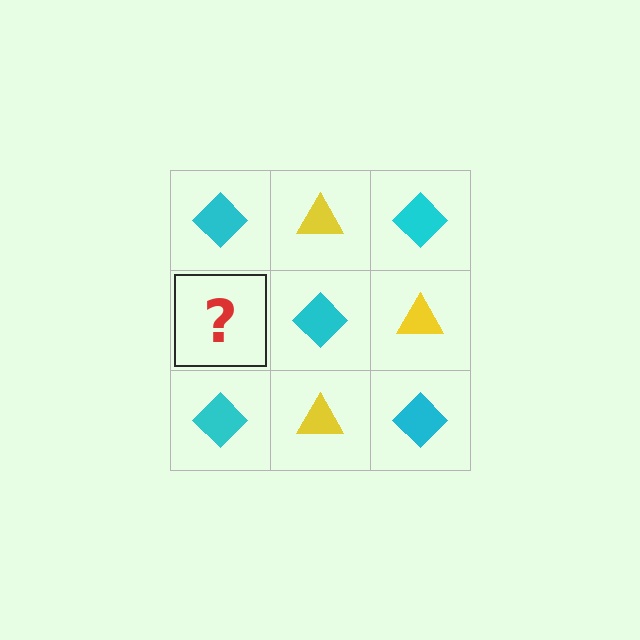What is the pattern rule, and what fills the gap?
The rule is that it alternates cyan diamond and yellow triangle in a checkerboard pattern. The gap should be filled with a yellow triangle.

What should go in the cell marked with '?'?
The missing cell should contain a yellow triangle.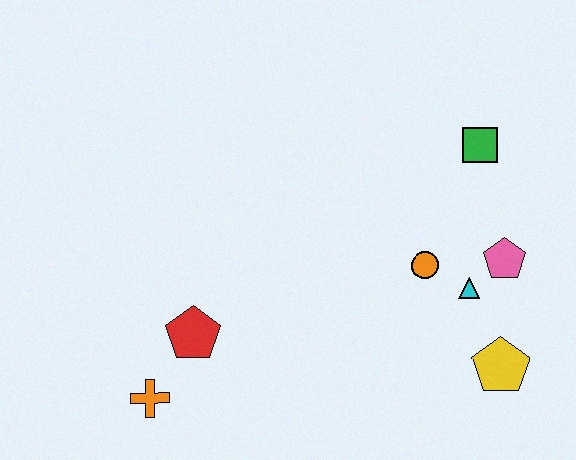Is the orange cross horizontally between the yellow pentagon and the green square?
No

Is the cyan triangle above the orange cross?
Yes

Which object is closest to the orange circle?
The cyan triangle is closest to the orange circle.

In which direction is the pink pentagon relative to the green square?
The pink pentagon is below the green square.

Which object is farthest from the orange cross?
The green square is farthest from the orange cross.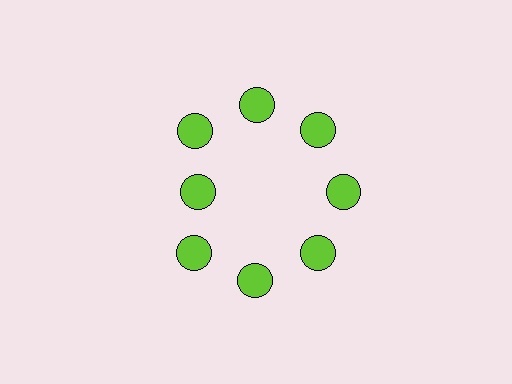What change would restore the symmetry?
The symmetry would be restored by moving it outward, back onto the ring so that all 8 circles sit at equal angles and equal distance from the center.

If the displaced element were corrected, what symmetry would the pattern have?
It would have 8-fold rotational symmetry — the pattern would map onto itself every 45 degrees.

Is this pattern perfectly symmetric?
No. The 8 lime circles are arranged in a ring, but one element near the 9 o'clock position is pulled inward toward the center, breaking the 8-fold rotational symmetry.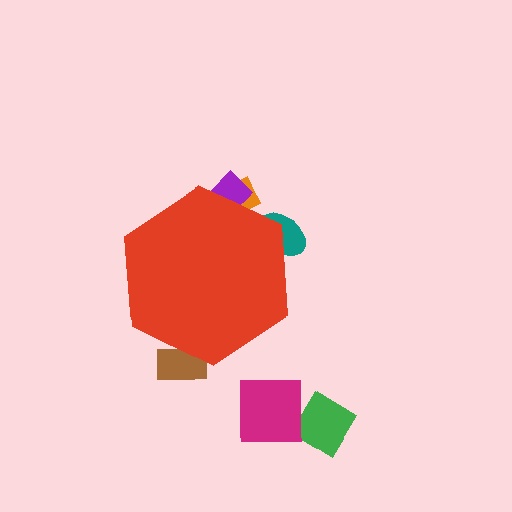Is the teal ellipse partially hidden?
Yes, the teal ellipse is partially hidden behind the red hexagon.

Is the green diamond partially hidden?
No, the green diamond is fully visible.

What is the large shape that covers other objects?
A red hexagon.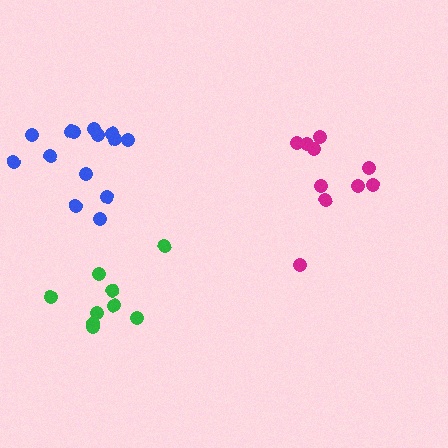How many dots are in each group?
Group 1: 10 dots, Group 2: 9 dots, Group 3: 14 dots (33 total).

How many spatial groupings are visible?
There are 3 spatial groupings.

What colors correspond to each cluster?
The clusters are colored: magenta, green, blue.